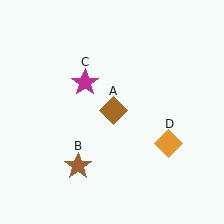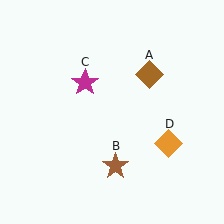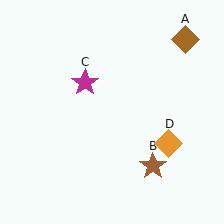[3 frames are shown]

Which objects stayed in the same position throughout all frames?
Magenta star (object C) and orange diamond (object D) remained stationary.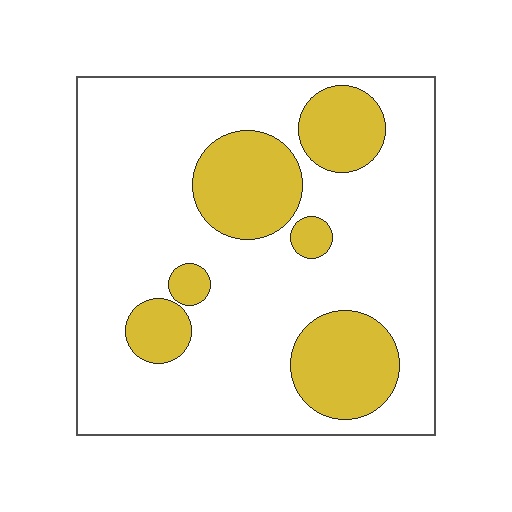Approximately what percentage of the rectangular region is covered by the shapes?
Approximately 25%.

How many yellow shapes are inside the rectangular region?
6.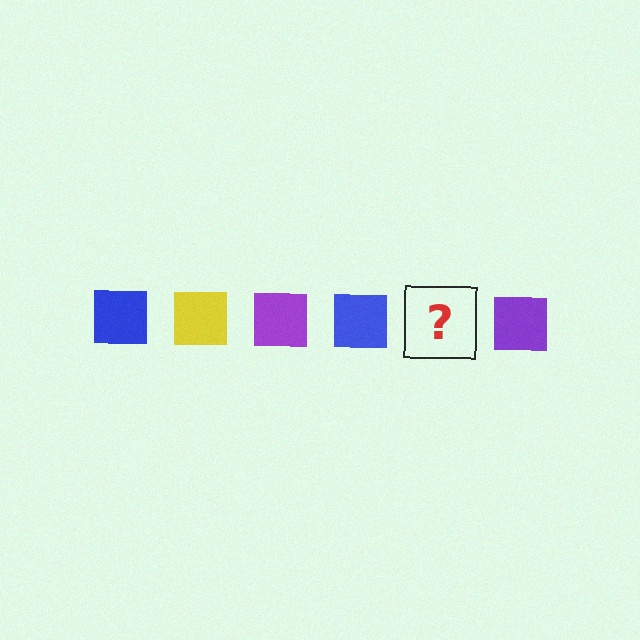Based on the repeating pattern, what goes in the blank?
The blank should be a yellow square.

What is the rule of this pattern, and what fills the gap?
The rule is that the pattern cycles through blue, yellow, purple squares. The gap should be filled with a yellow square.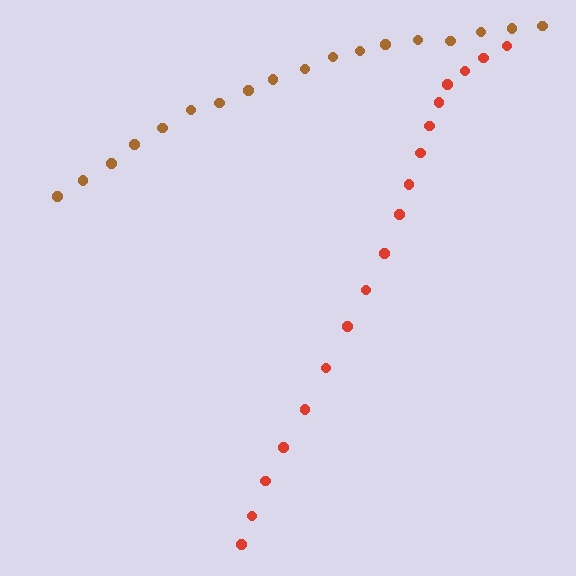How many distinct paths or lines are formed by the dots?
There are 2 distinct paths.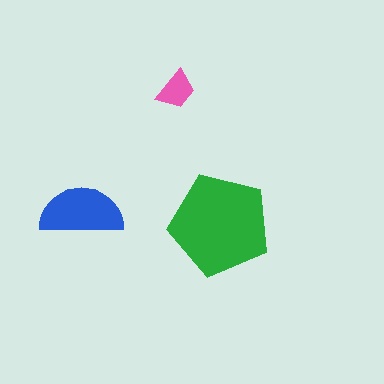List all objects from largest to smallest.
The green pentagon, the blue semicircle, the pink trapezoid.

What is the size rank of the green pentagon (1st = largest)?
1st.